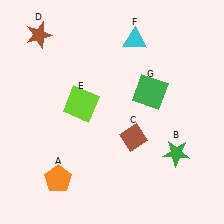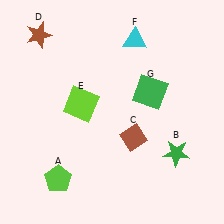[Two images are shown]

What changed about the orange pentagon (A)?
In Image 1, A is orange. In Image 2, it changed to lime.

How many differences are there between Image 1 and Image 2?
There is 1 difference between the two images.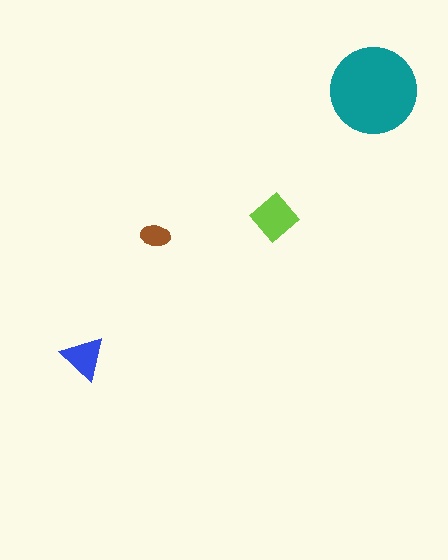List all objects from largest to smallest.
The teal circle, the lime diamond, the blue triangle, the brown ellipse.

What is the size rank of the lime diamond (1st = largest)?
2nd.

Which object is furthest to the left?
The blue triangle is leftmost.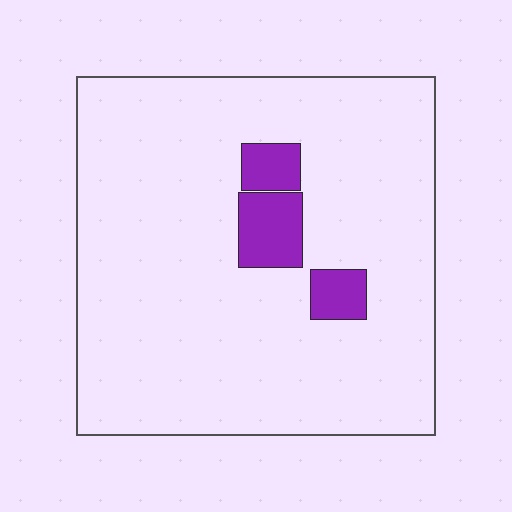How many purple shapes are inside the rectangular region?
3.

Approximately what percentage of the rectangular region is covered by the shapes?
Approximately 10%.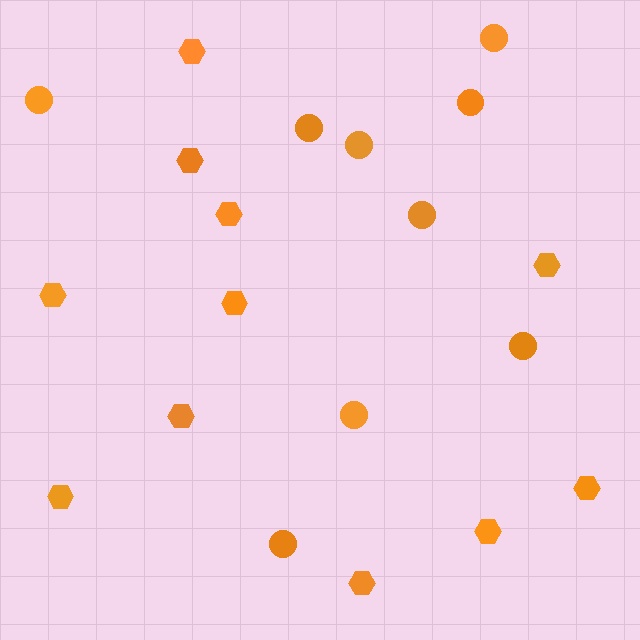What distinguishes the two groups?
There are 2 groups: one group of hexagons (11) and one group of circles (9).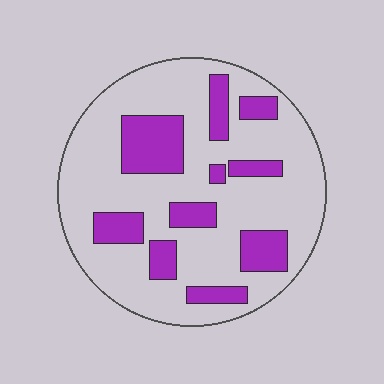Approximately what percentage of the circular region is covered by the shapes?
Approximately 25%.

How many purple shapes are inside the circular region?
10.